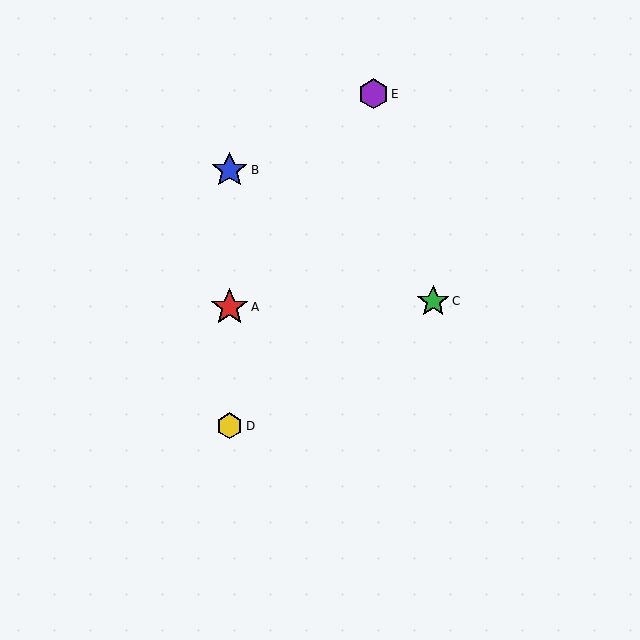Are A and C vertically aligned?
No, A is at x≈230 and C is at x≈433.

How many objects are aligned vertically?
3 objects (A, B, D) are aligned vertically.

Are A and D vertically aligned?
Yes, both are at x≈230.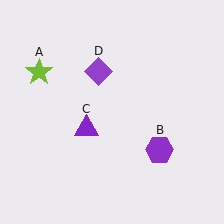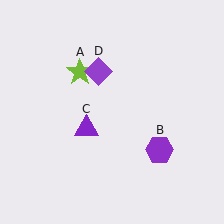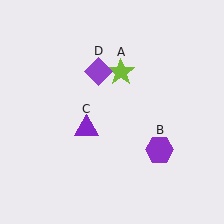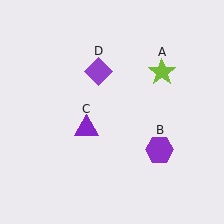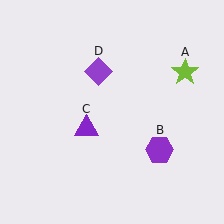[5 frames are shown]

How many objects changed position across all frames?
1 object changed position: lime star (object A).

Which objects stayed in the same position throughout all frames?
Purple hexagon (object B) and purple triangle (object C) and purple diamond (object D) remained stationary.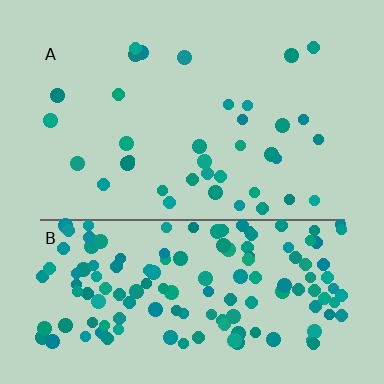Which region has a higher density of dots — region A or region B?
B (the bottom).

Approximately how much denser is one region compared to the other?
Approximately 4.0× — region B over region A.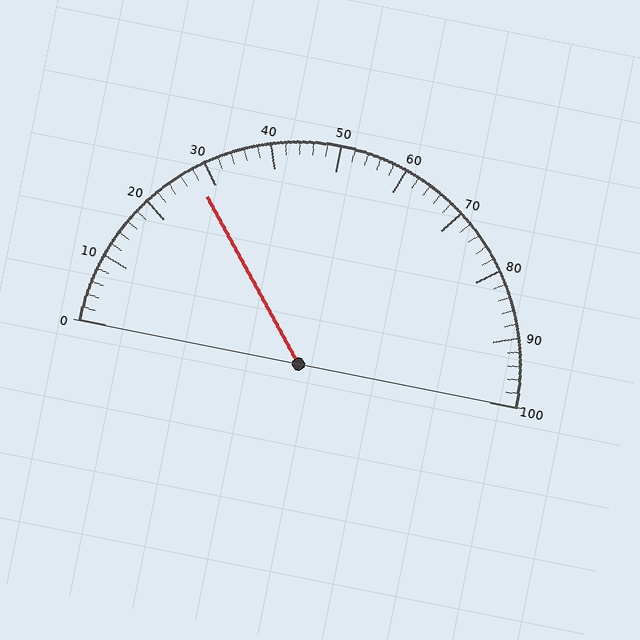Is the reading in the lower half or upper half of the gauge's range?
The reading is in the lower half of the range (0 to 100).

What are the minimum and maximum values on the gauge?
The gauge ranges from 0 to 100.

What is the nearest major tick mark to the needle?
The nearest major tick mark is 30.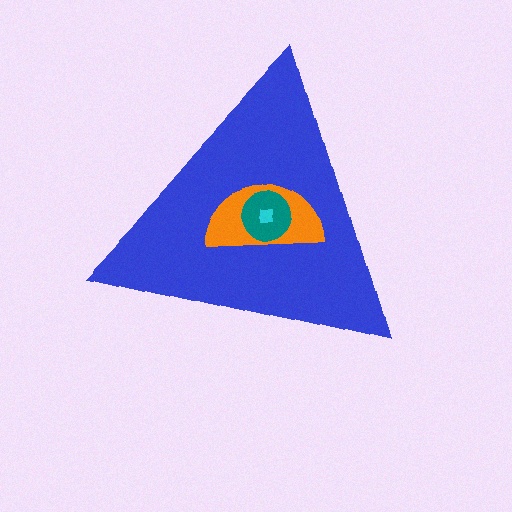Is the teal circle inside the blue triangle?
Yes.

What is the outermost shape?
The blue triangle.